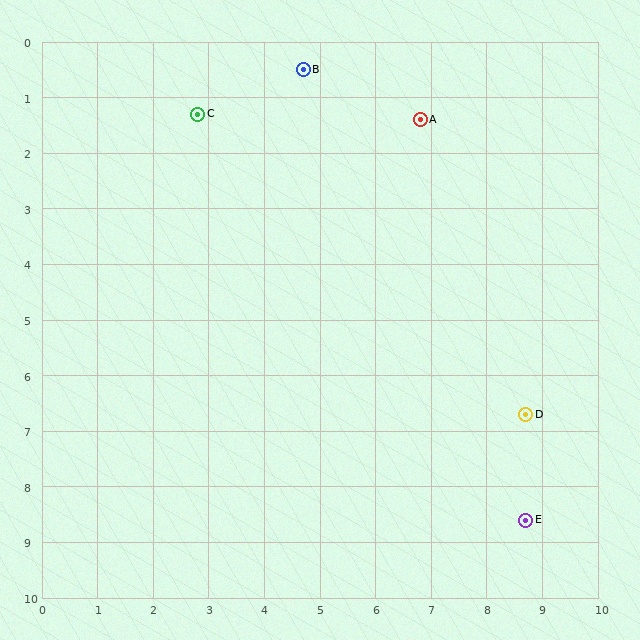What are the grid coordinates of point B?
Point B is at approximately (4.7, 0.5).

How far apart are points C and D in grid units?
Points C and D are about 8.0 grid units apart.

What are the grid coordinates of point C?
Point C is at approximately (2.8, 1.3).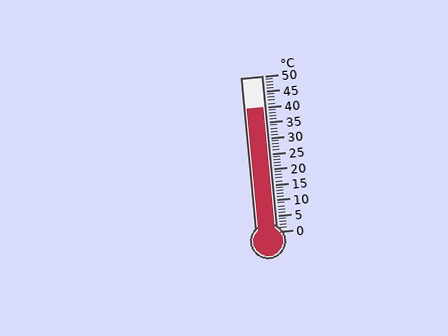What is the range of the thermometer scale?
The thermometer scale ranges from 0°C to 50°C.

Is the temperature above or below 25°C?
The temperature is above 25°C.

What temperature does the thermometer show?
The thermometer shows approximately 40°C.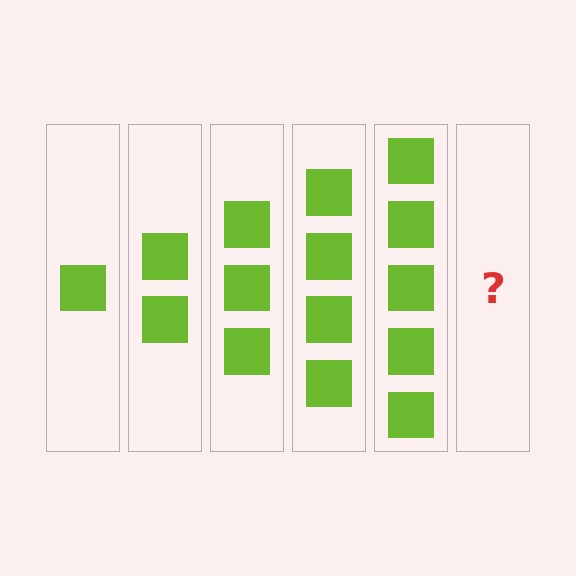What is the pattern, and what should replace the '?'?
The pattern is that each step adds one more square. The '?' should be 6 squares.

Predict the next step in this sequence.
The next step is 6 squares.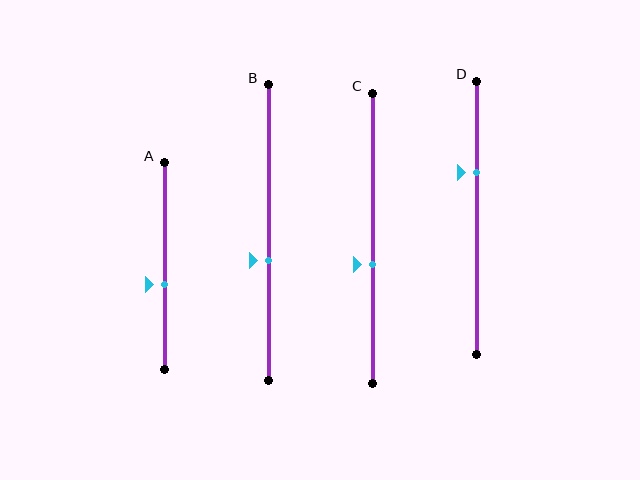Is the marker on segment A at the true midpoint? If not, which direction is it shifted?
No, the marker on segment A is shifted downward by about 9% of the segment length.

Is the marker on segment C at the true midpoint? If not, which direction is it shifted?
No, the marker on segment C is shifted downward by about 9% of the segment length.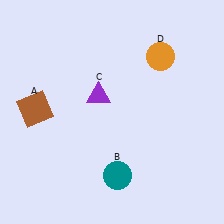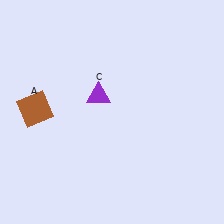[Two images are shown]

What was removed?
The teal circle (B), the orange circle (D) were removed in Image 2.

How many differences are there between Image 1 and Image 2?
There are 2 differences between the two images.